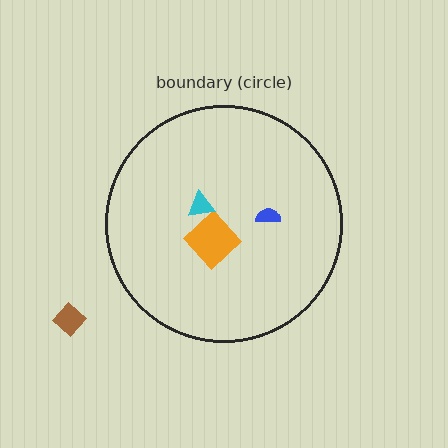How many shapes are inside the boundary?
3 inside, 1 outside.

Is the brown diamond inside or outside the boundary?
Outside.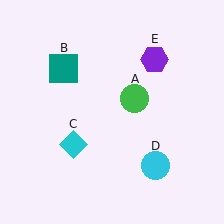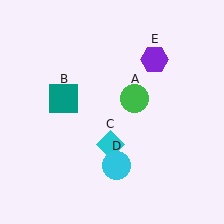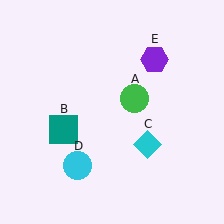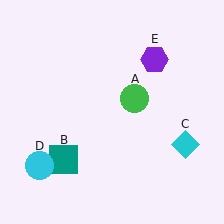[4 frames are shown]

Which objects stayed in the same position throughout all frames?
Green circle (object A) and purple hexagon (object E) remained stationary.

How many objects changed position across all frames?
3 objects changed position: teal square (object B), cyan diamond (object C), cyan circle (object D).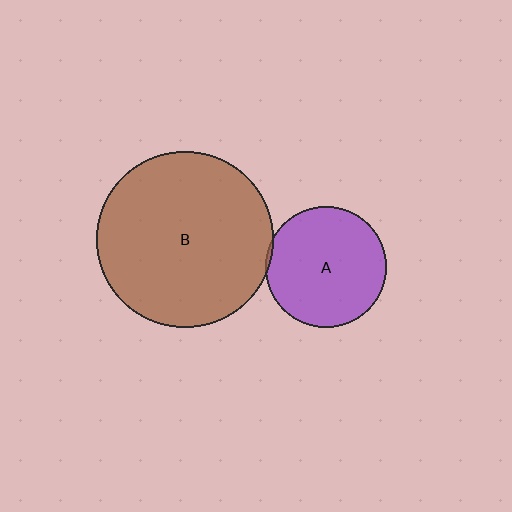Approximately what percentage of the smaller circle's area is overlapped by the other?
Approximately 5%.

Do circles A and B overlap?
Yes.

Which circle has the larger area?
Circle B (brown).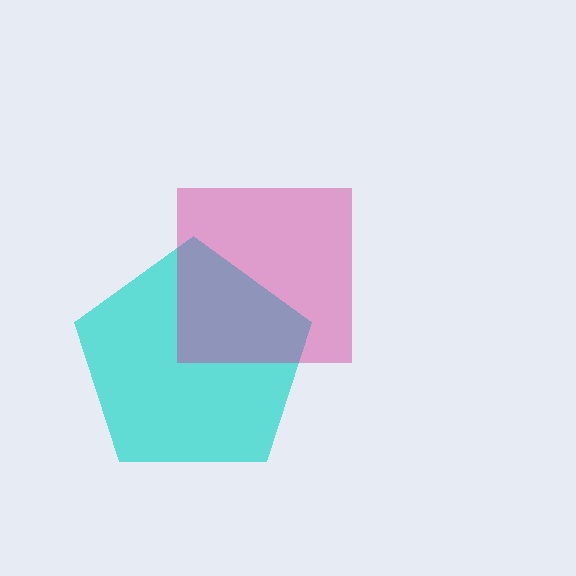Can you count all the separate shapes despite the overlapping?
Yes, there are 2 separate shapes.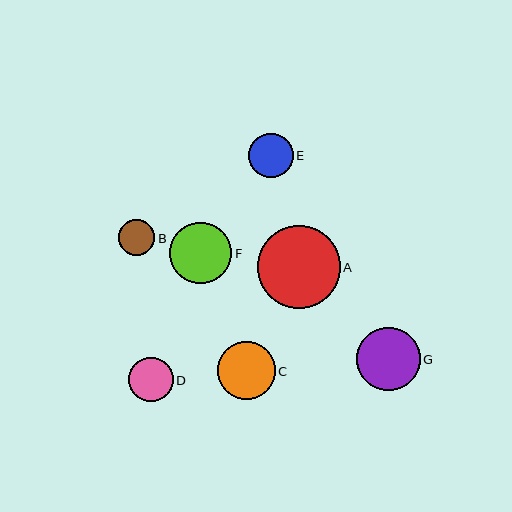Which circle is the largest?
Circle A is the largest with a size of approximately 83 pixels.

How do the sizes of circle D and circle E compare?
Circle D and circle E are approximately the same size.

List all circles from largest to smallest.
From largest to smallest: A, G, F, C, D, E, B.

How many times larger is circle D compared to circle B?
Circle D is approximately 1.2 times the size of circle B.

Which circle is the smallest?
Circle B is the smallest with a size of approximately 36 pixels.